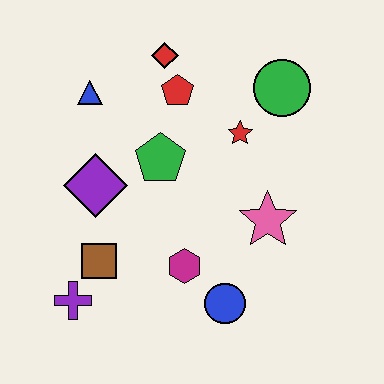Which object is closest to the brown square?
The purple cross is closest to the brown square.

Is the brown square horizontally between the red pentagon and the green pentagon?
No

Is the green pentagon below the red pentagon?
Yes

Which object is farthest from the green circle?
The purple cross is farthest from the green circle.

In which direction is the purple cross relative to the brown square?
The purple cross is below the brown square.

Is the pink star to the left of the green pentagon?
No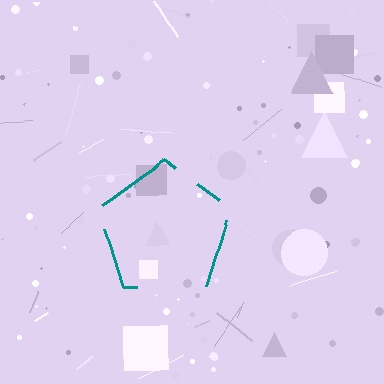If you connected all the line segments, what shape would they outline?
They would outline a pentagon.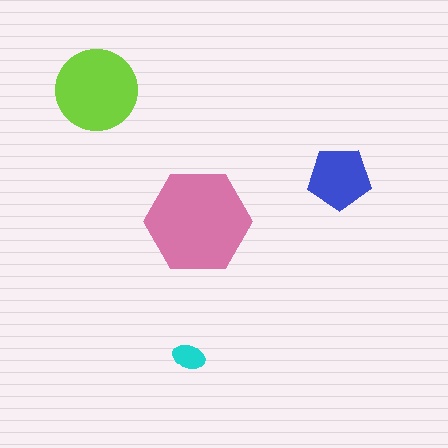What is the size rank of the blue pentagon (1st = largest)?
3rd.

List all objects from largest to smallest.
The pink hexagon, the lime circle, the blue pentagon, the cyan ellipse.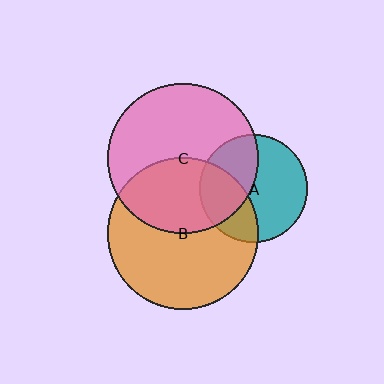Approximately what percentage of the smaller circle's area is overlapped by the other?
Approximately 40%.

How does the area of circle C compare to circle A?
Approximately 1.9 times.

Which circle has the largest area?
Circle B (orange).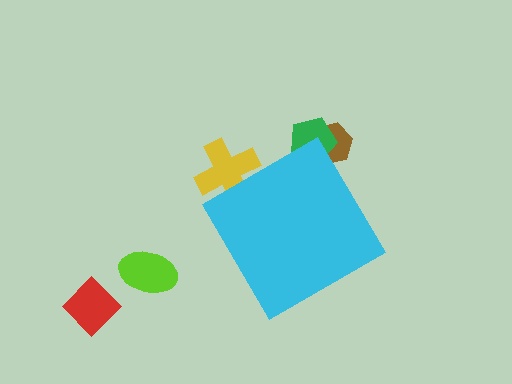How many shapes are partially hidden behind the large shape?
3 shapes are partially hidden.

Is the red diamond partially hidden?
No, the red diamond is fully visible.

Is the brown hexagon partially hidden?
Yes, the brown hexagon is partially hidden behind the cyan diamond.